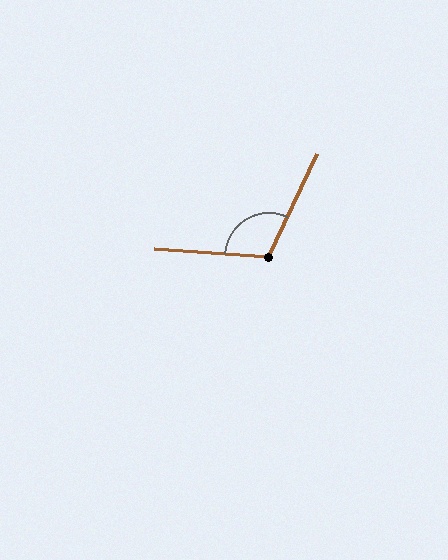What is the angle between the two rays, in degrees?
Approximately 111 degrees.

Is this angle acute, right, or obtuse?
It is obtuse.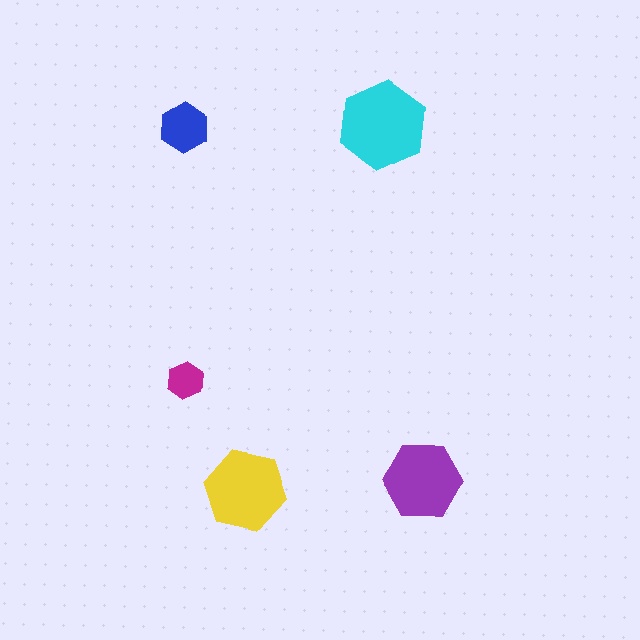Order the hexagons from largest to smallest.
the cyan one, the yellow one, the purple one, the blue one, the magenta one.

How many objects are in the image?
There are 5 objects in the image.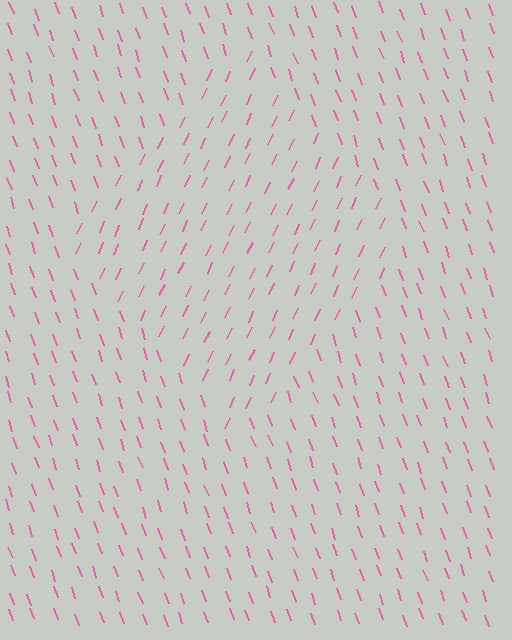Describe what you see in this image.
The image is filled with small pink line segments. A diamond region in the image has lines oriented differently from the surrounding lines, creating a visible texture boundary.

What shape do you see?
I see a diamond.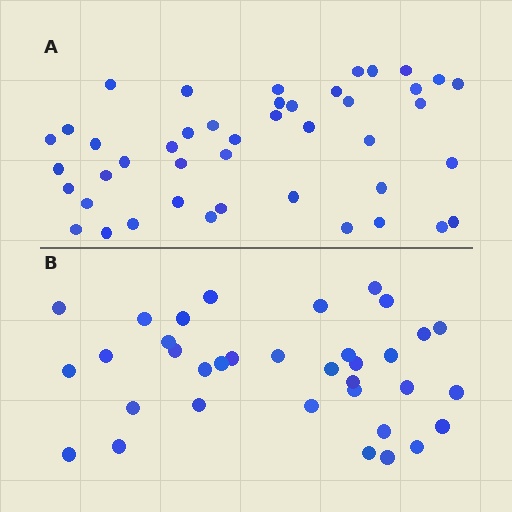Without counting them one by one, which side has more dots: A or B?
Region A (the top region) has more dots.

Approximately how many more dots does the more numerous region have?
Region A has roughly 8 or so more dots than region B.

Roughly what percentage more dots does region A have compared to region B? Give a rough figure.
About 25% more.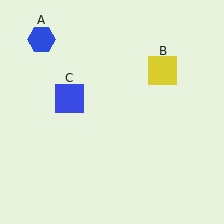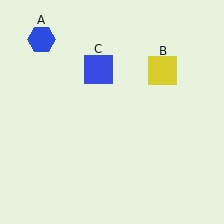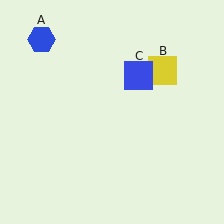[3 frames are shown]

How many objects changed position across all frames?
1 object changed position: blue square (object C).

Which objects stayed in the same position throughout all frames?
Blue hexagon (object A) and yellow square (object B) remained stationary.